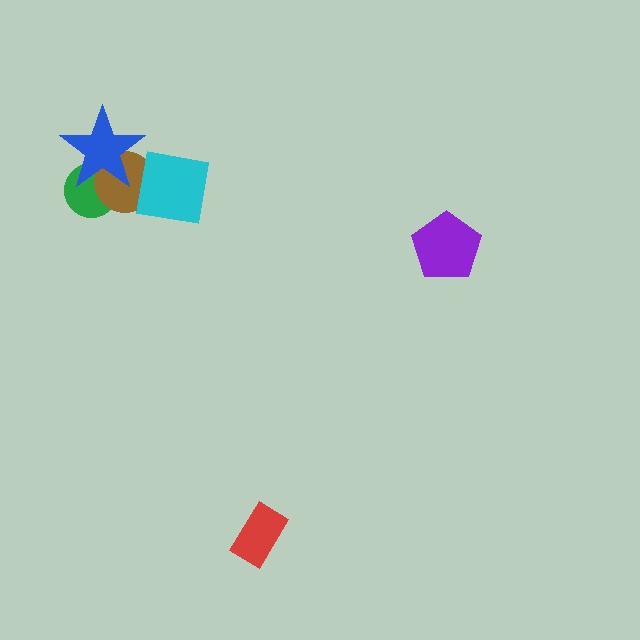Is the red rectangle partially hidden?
No, no other shape covers it.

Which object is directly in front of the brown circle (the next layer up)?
The cyan square is directly in front of the brown circle.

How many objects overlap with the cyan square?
2 objects overlap with the cyan square.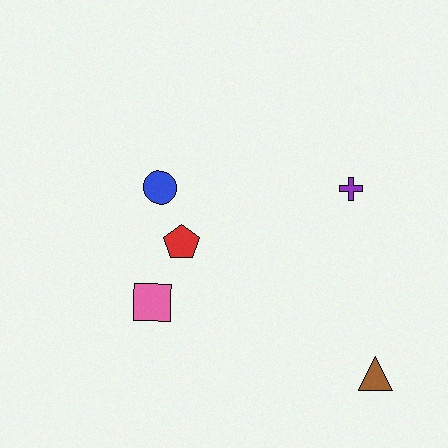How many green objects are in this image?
There are no green objects.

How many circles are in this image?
There is 1 circle.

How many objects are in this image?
There are 5 objects.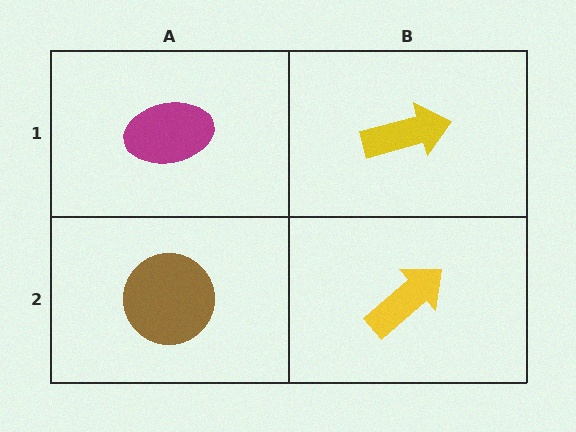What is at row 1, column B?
A yellow arrow.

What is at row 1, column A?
A magenta ellipse.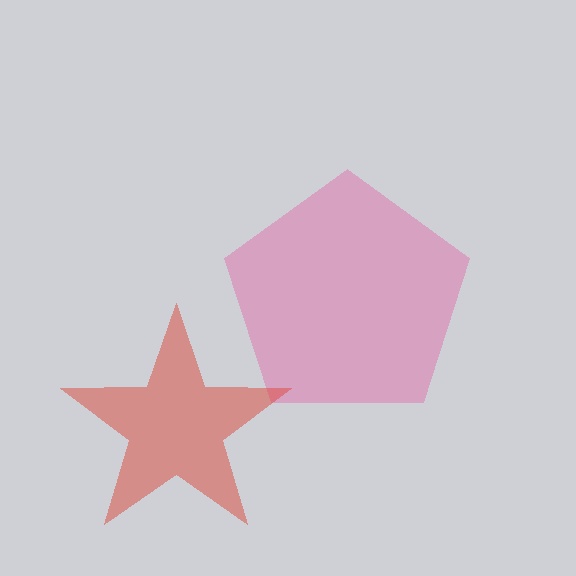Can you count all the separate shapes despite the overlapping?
Yes, there are 2 separate shapes.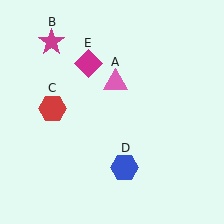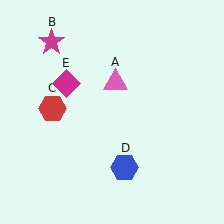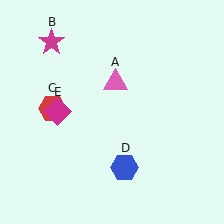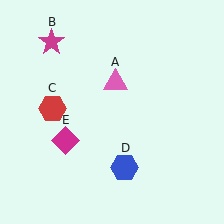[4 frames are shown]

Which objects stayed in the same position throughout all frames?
Pink triangle (object A) and magenta star (object B) and red hexagon (object C) and blue hexagon (object D) remained stationary.